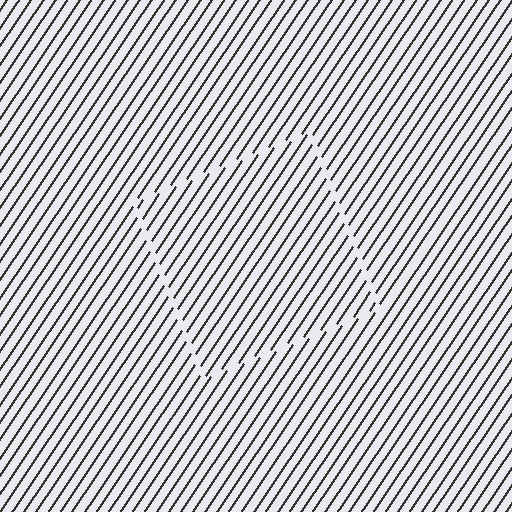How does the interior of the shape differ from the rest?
The interior of the shape contains the same grating, shifted by half a period — the contour is defined by the phase discontinuity where line-ends from the inner and outer gratings abut.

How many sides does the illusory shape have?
4 sides — the line-ends trace a square.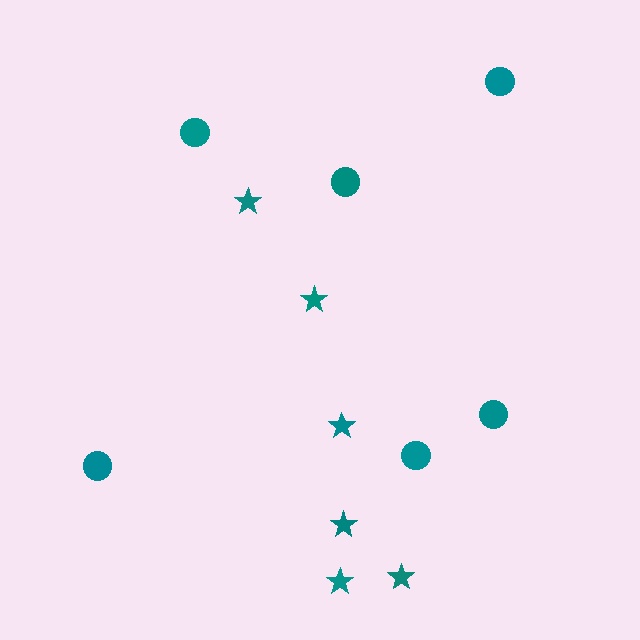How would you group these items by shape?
There are 2 groups: one group of circles (6) and one group of stars (6).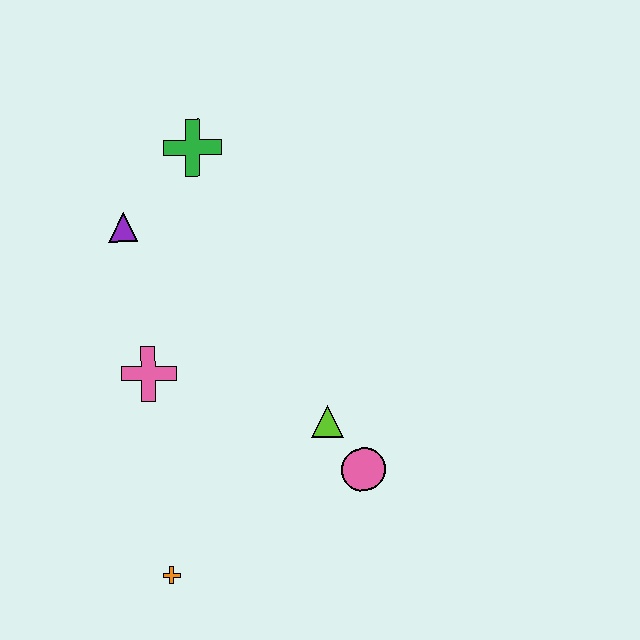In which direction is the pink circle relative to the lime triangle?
The pink circle is below the lime triangle.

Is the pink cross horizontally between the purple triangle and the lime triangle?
Yes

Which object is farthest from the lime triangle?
The green cross is farthest from the lime triangle.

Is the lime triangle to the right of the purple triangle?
Yes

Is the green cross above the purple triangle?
Yes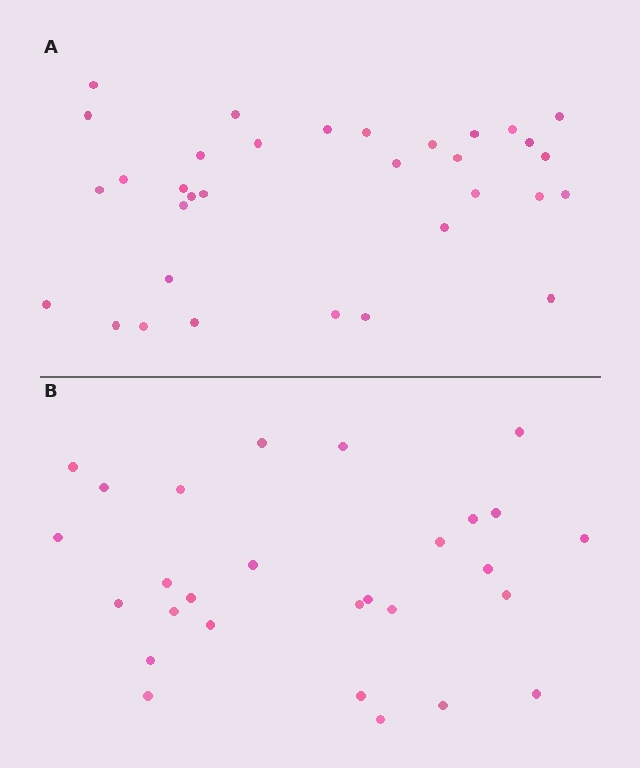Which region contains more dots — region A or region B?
Region A (the top region) has more dots.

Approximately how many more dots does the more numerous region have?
Region A has about 5 more dots than region B.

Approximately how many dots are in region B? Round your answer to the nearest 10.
About 30 dots. (The exact count is 28, which rounds to 30.)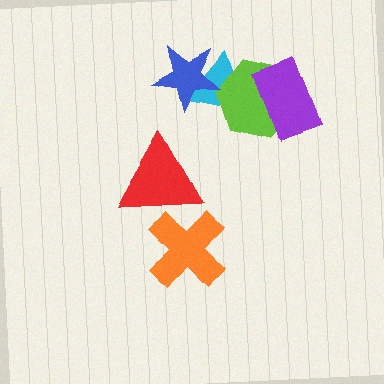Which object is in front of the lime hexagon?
The purple rectangle is in front of the lime hexagon.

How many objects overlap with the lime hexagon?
2 objects overlap with the lime hexagon.